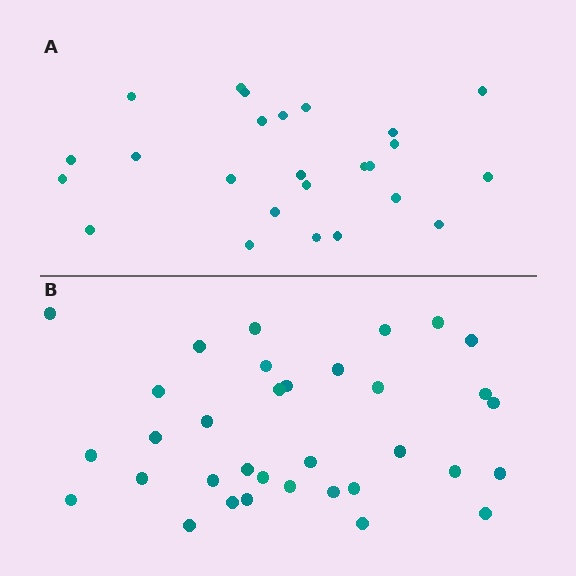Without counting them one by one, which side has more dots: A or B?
Region B (the bottom region) has more dots.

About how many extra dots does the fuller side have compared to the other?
Region B has roughly 8 or so more dots than region A.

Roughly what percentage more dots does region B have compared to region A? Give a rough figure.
About 35% more.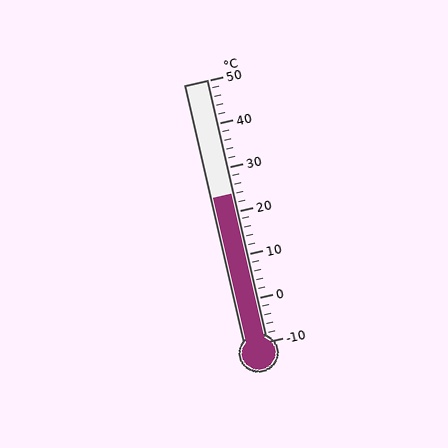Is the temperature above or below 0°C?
The temperature is above 0°C.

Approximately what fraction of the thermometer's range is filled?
The thermometer is filled to approximately 55% of its range.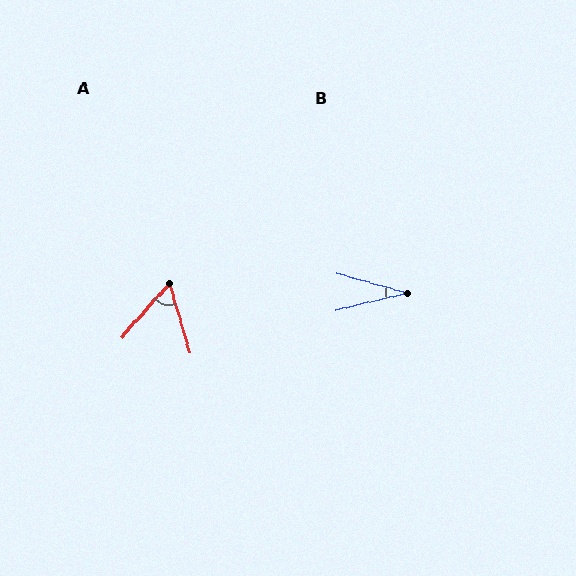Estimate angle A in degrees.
Approximately 57 degrees.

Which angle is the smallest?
B, at approximately 29 degrees.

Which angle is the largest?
A, at approximately 57 degrees.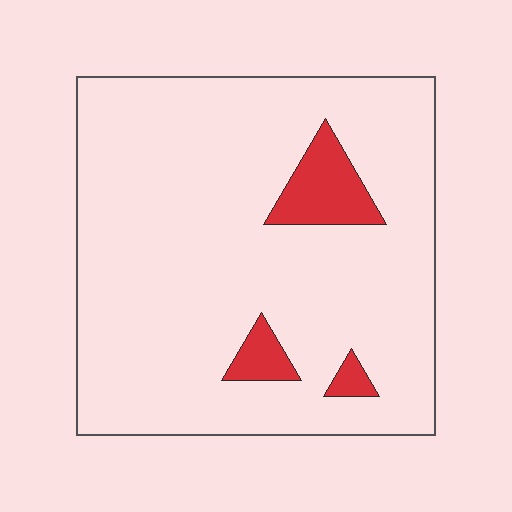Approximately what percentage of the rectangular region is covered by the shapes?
Approximately 10%.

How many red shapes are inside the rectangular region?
3.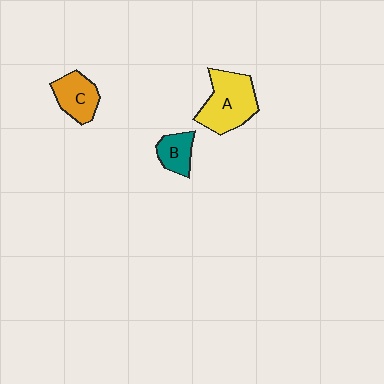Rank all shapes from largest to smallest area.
From largest to smallest: A (yellow), C (orange), B (teal).